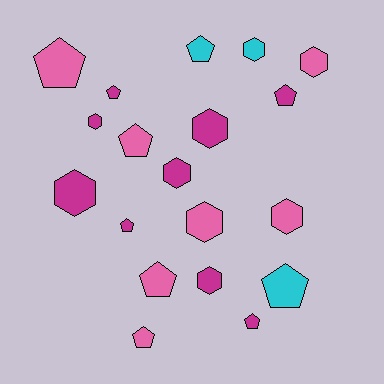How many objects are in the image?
There are 19 objects.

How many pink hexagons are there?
There are 3 pink hexagons.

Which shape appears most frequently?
Pentagon, with 10 objects.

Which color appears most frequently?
Magenta, with 9 objects.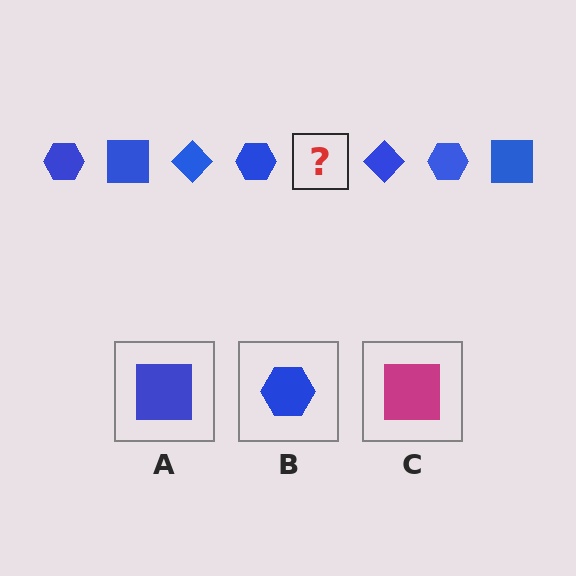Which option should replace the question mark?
Option A.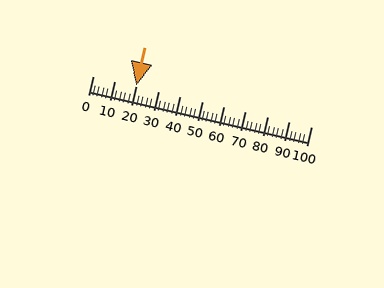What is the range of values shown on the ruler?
The ruler shows values from 0 to 100.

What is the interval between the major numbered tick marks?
The major tick marks are spaced 10 units apart.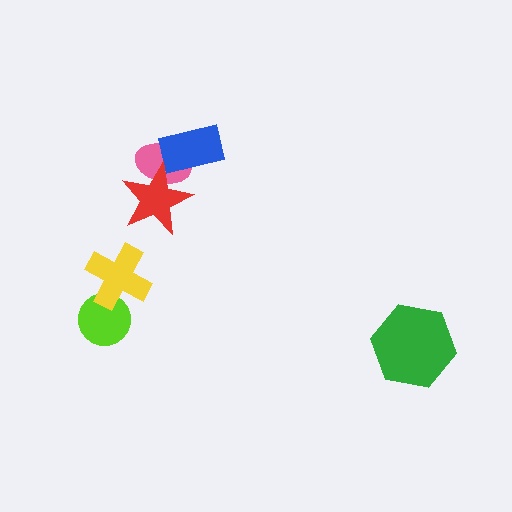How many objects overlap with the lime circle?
1 object overlaps with the lime circle.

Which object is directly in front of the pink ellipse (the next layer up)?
The blue rectangle is directly in front of the pink ellipse.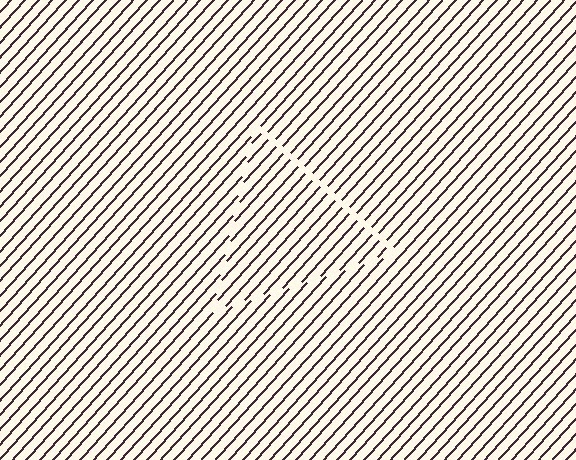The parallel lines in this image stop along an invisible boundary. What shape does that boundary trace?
An illusory triangle. The interior of the shape contains the same grating, shifted by half a period — the contour is defined by the phase discontinuity where line-ends from the inner and outer gratings abut.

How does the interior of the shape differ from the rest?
The interior of the shape contains the same grating, shifted by half a period — the contour is defined by the phase discontinuity where line-ends from the inner and outer gratings abut.